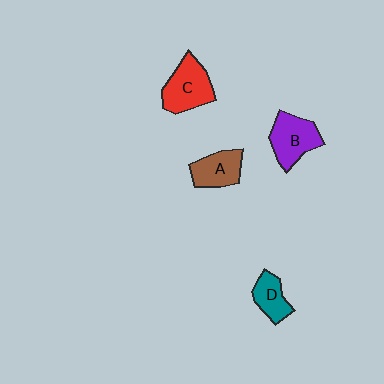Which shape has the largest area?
Shape C (red).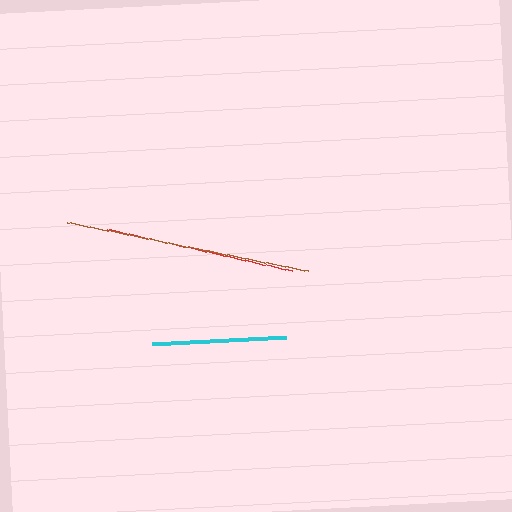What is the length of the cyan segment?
The cyan segment is approximately 134 pixels long.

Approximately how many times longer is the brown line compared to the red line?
The brown line is approximately 1.3 times the length of the red line.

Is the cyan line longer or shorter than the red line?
The red line is longer than the cyan line.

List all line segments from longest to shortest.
From longest to shortest: brown, red, cyan.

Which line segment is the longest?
The brown line is the longest at approximately 245 pixels.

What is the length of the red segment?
The red segment is approximately 189 pixels long.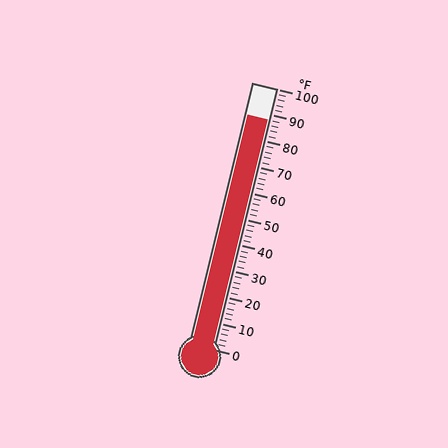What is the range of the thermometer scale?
The thermometer scale ranges from 0°F to 100°F.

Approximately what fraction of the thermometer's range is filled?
The thermometer is filled to approximately 90% of its range.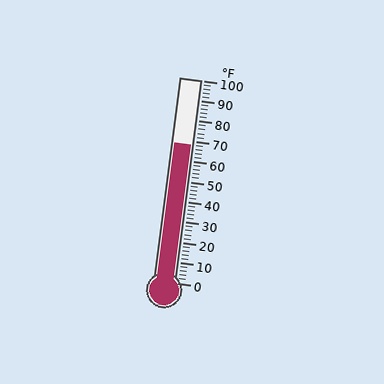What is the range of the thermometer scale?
The thermometer scale ranges from 0°F to 100°F.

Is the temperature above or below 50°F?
The temperature is above 50°F.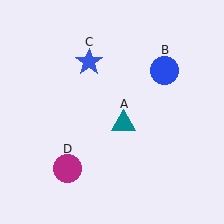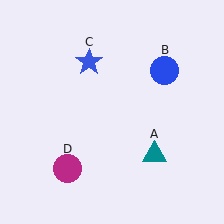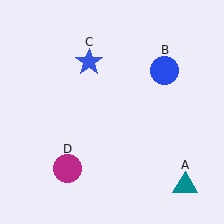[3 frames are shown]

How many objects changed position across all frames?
1 object changed position: teal triangle (object A).